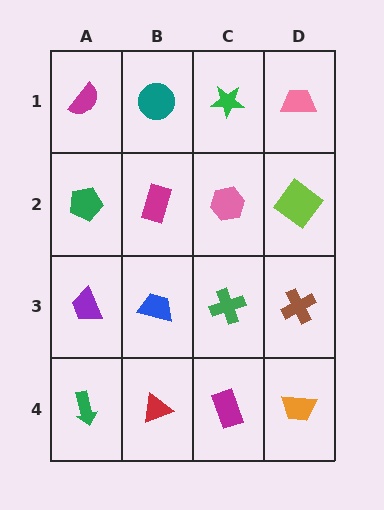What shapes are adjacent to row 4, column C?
A green cross (row 3, column C), a red triangle (row 4, column B), an orange trapezoid (row 4, column D).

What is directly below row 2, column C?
A green cross.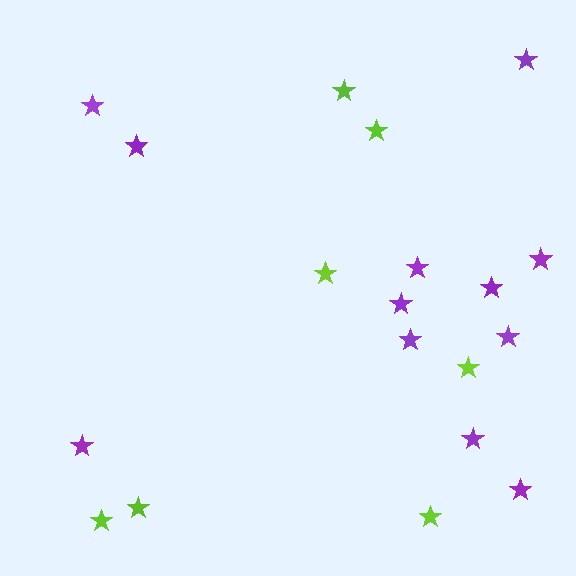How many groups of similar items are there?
There are 2 groups: one group of purple stars (12) and one group of lime stars (7).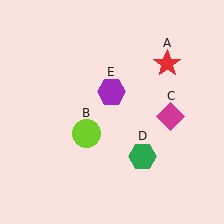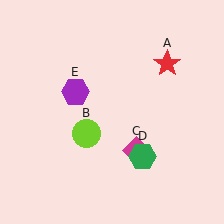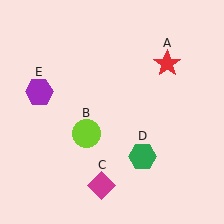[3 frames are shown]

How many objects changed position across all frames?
2 objects changed position: magenta diamond (object C), purple hexagon (object E).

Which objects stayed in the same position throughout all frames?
Red star (object A) and lime circle (object B) and green hexagon (object D) remained stationary.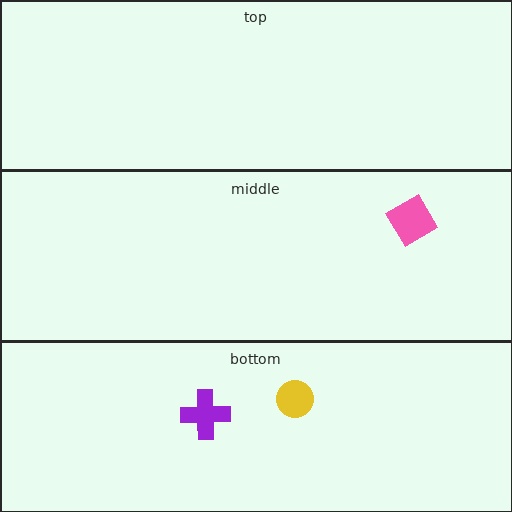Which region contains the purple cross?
The bottom region.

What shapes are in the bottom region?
The purple cross, the yellow circle.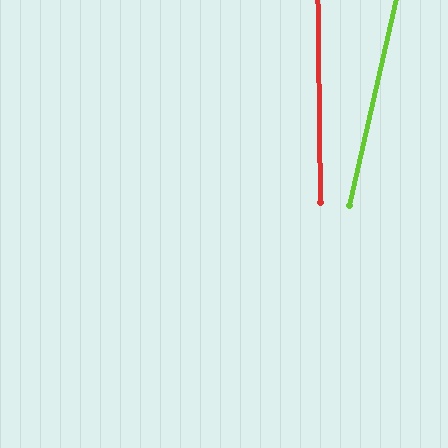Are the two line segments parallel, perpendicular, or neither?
Neither parallel nor perpendicular — they differ by about 14°.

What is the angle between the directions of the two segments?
Approximately 14 degrees.